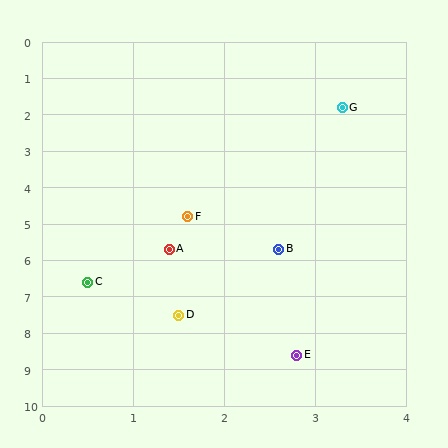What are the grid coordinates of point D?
Point D is at approximately (1.5, 7.5).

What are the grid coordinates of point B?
Point B is at approximately (2.6, 5.7).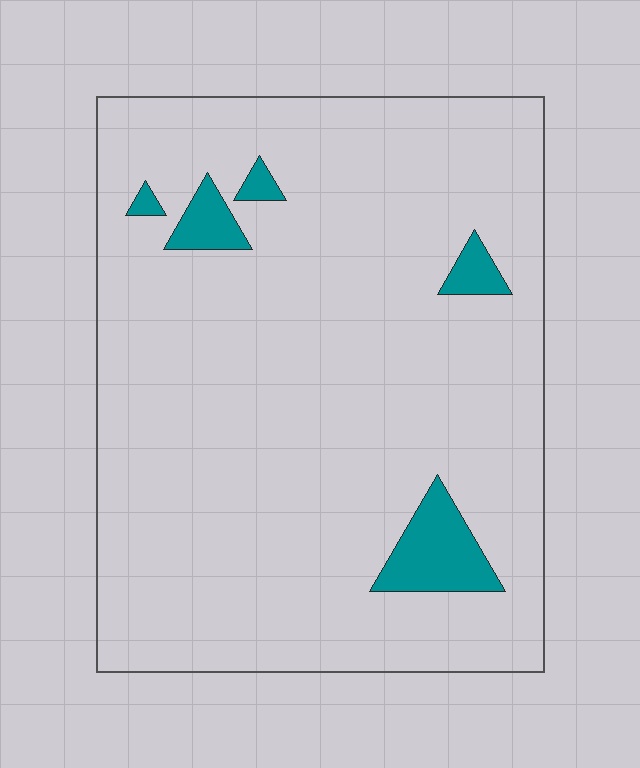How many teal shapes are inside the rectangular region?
5.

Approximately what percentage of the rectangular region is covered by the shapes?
Approximately 5%.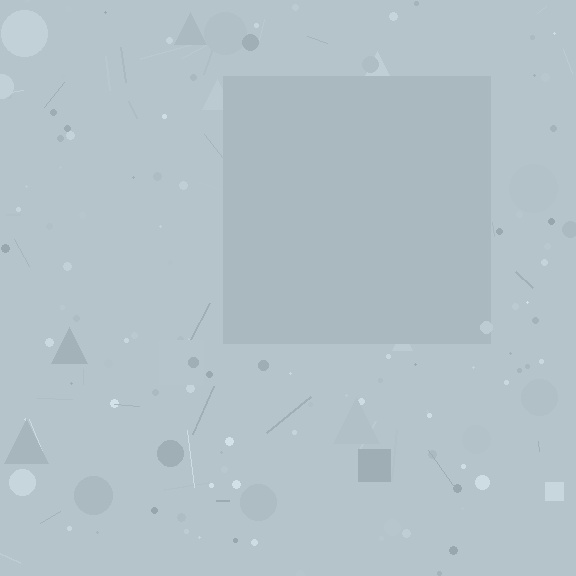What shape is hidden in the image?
A square is hidden in the image.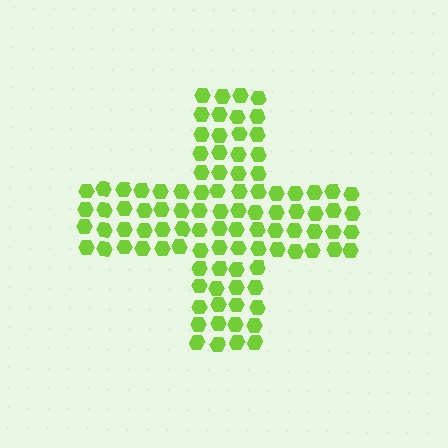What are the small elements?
The small elements are hexagons.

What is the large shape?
The large shape is a cross.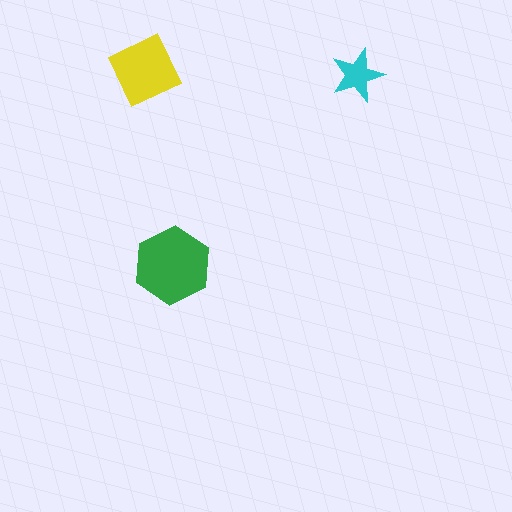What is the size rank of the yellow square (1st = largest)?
2nd.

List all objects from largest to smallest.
The green hexagon, the yellow square, the cyan star.